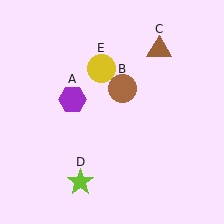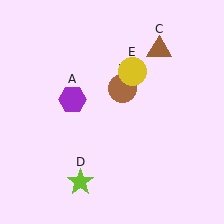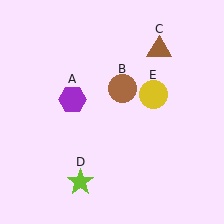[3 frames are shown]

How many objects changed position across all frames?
1 object changed position: yellow circle (object E).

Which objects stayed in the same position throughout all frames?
Purple hexagon (object A) and brown circle (object B) and brown triangle (object C) and lime star (object D) remained stationary.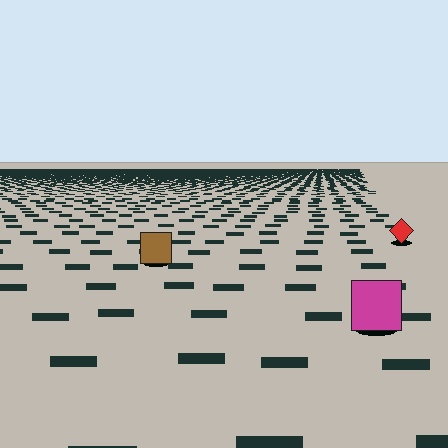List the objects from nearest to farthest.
From nearest to farthest: the magenta square, the brown square, the red diamond.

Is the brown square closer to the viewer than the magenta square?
No. The magenta square is closer — you can tell from the texture gradient: the ground texture is coarser near it.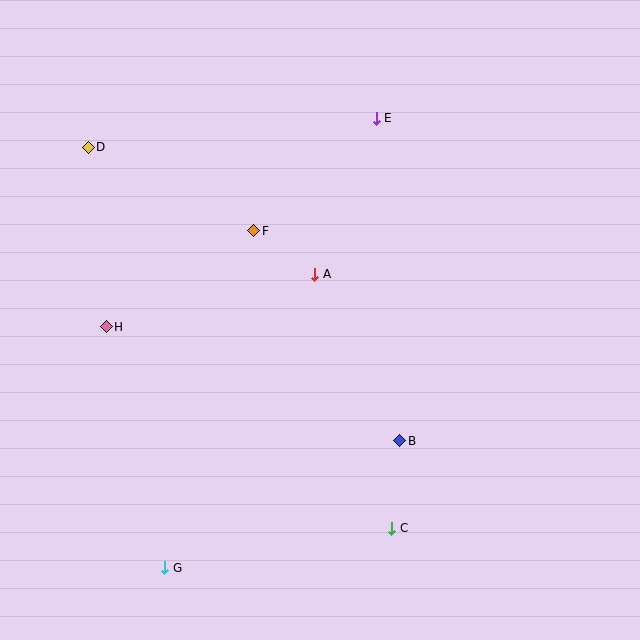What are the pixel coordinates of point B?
Point B is at (400, 441).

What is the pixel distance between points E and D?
The distance between E and D is 289 pixels.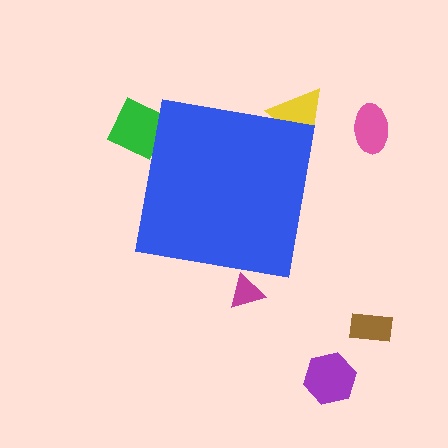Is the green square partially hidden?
Yes, the green square is partially hidden behind the blue square.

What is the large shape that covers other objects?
A blue square.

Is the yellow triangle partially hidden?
Yes, the yellow triangle is partially hidden behind the blue square.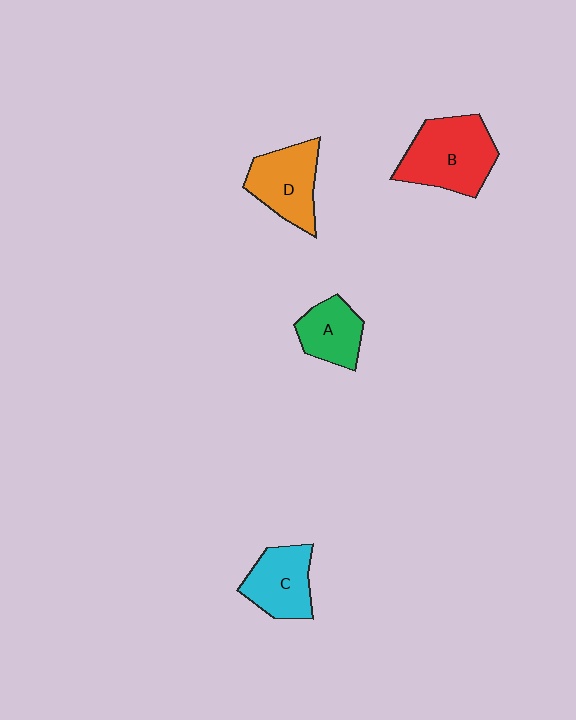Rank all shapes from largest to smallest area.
From largest to smallest: B (red), D (orange), C (cyan), A (green).